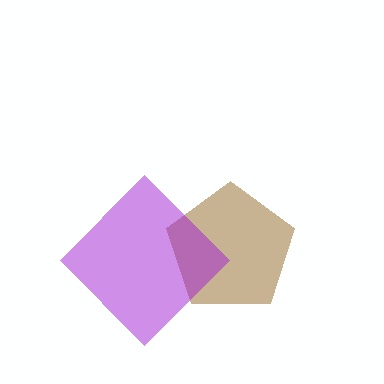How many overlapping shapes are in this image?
There are 2 overlapping shapes in the image.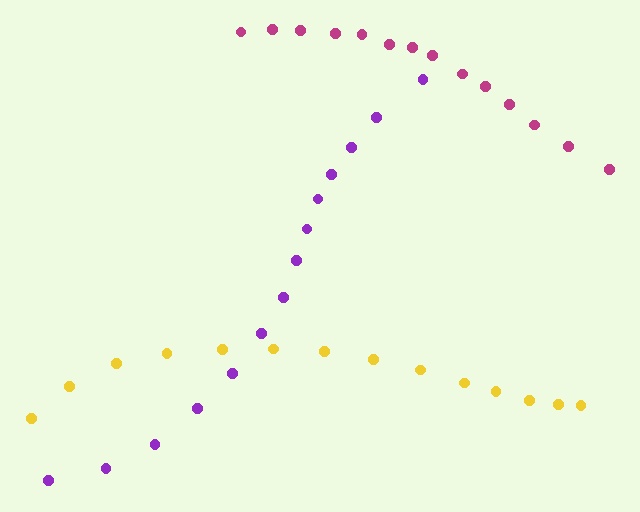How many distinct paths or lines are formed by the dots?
There are 3 distinct paths.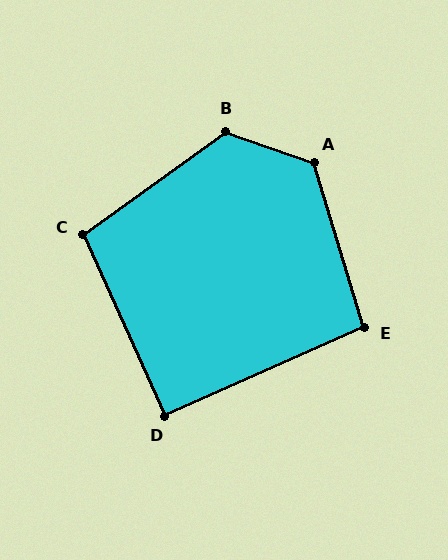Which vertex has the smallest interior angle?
D, at approximately 90 degrees.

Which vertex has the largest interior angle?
A, at approximately 126 degrees.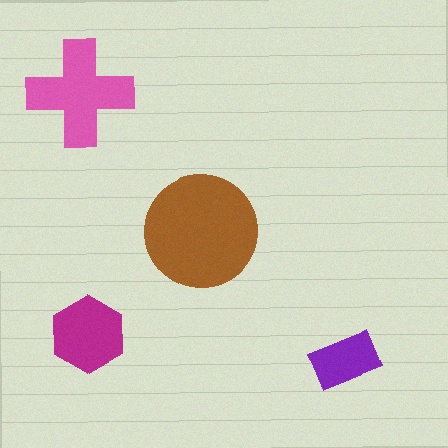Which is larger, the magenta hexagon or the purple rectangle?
The magenta hexagon.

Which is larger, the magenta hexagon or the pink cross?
The pink cross.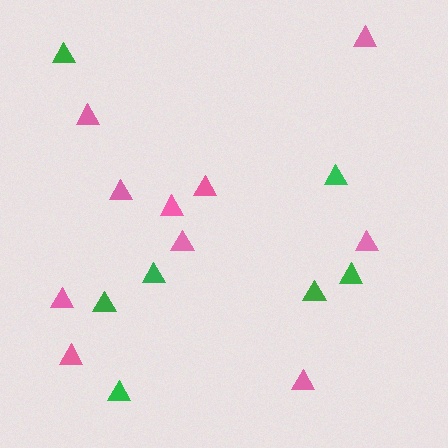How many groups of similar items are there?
There are 2 groups: one group of green triangles (7) and one group of pink triangles (10).